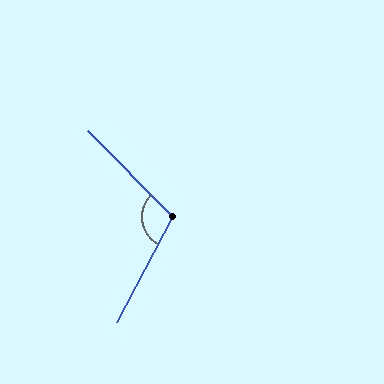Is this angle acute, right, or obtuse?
It is obtuse.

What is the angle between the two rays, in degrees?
Approximately 107 degrees.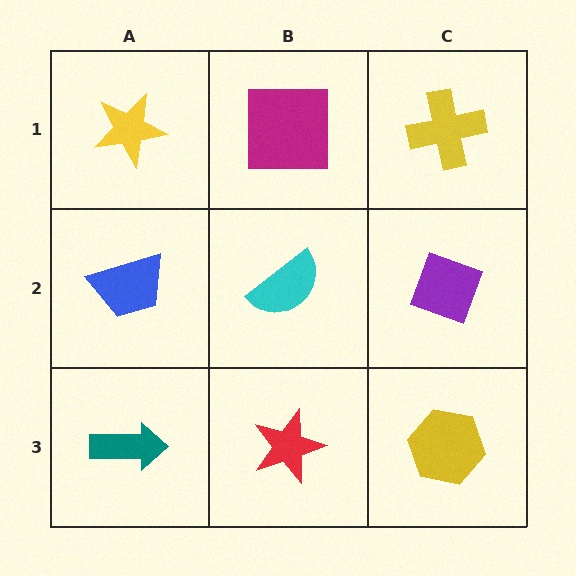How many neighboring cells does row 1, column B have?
3.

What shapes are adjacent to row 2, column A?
A yellow star (row 1, column A), a teal arrow (row 3, column A), a cyan semicircle (row 2, column B).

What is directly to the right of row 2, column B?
A purple diamond.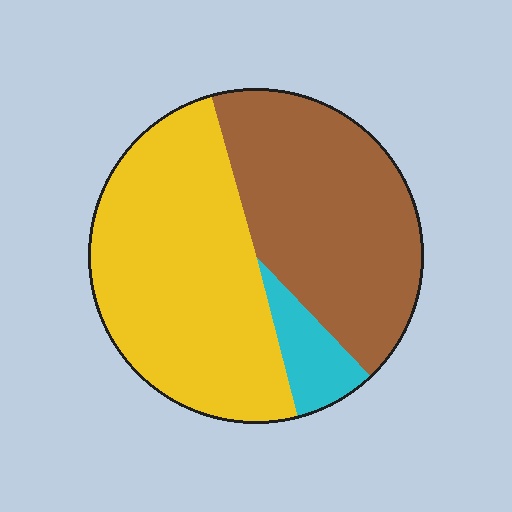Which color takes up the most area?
Yellow, at roughly 50%.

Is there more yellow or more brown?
Yellow.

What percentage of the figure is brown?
Brown covers around 40% of the figure.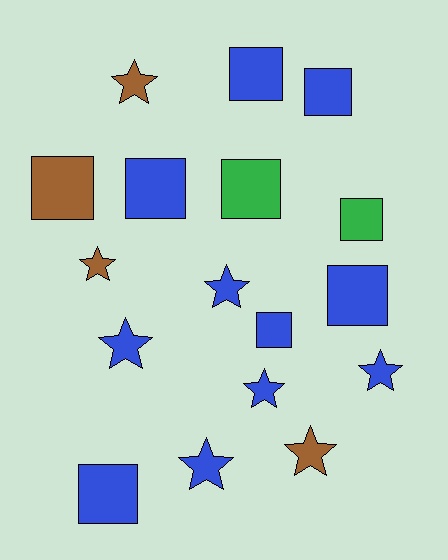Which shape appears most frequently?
Square, with 9 objects.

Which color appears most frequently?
Blue, with 11 objects.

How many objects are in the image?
There are 17 objects.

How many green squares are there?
There are 2 green squares.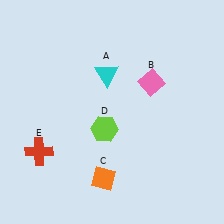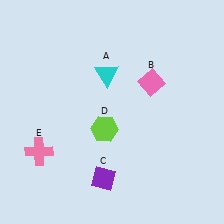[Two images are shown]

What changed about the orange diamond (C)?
In Image 1, C is orange. In Image 2, it changed to purple.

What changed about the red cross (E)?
In Image 1, E is red. In Image 2, it changed to pink.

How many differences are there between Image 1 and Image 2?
There are 2 differences between the two images.